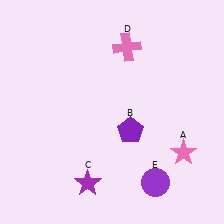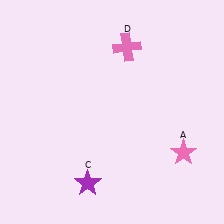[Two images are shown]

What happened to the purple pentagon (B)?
The purple pentagon (B) was removed in Image 2. It was in the bottom-right area of Image 1.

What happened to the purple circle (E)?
The purple circle (E) was removed in Image 2. It was in the bottom-right area of Image 1.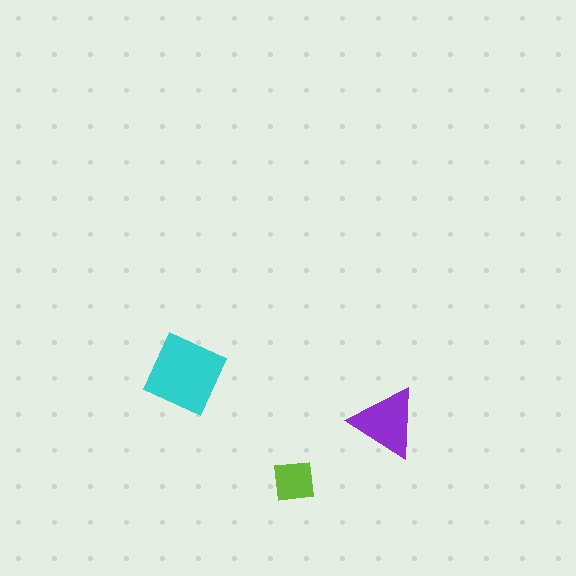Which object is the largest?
The cyan square.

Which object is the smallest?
The lime square.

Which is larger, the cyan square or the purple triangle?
The cyan square.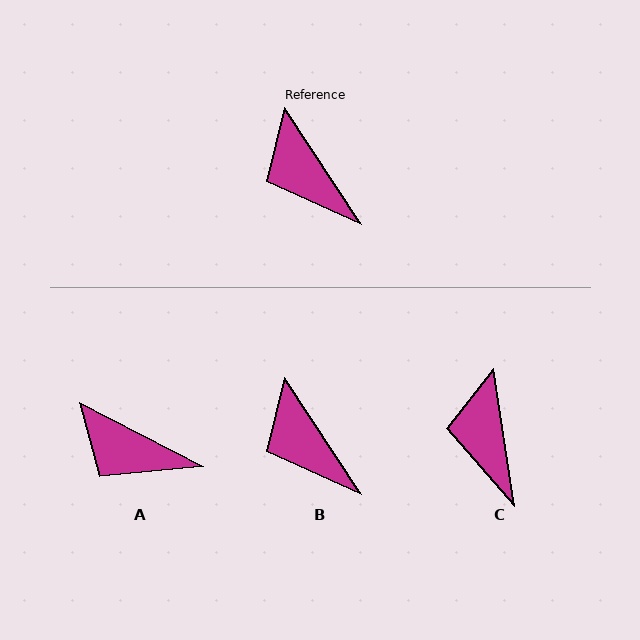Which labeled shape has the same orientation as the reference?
B.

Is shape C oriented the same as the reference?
No, it is off by about 24 degrees.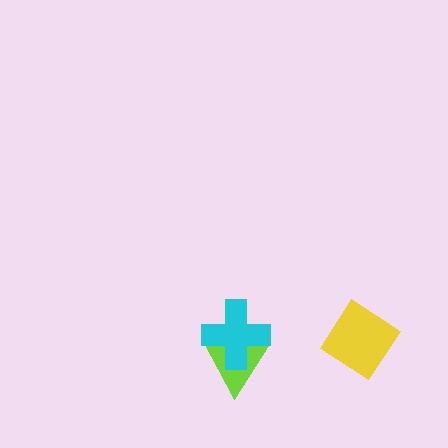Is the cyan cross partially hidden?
No, no other shape covers it.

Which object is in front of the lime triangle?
The cyan cross is in front of the lime triangle.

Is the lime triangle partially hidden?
Yes, it is partially covered by another shape.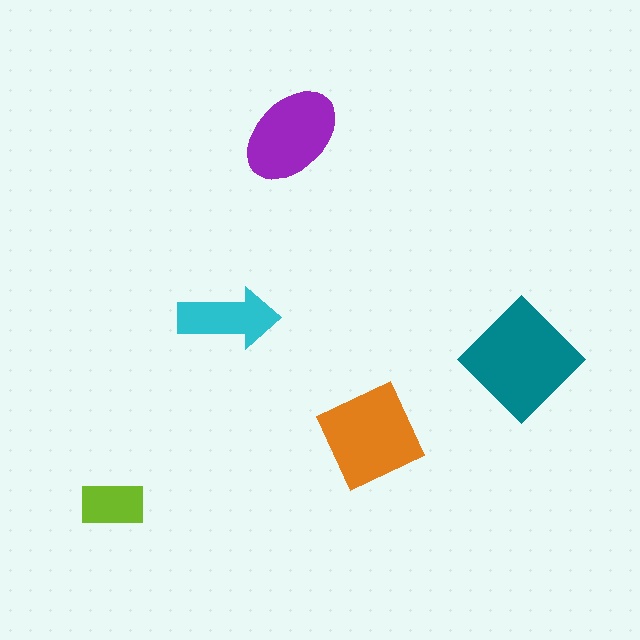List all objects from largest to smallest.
The teal diamond, the orange square, the purple ellipse, the cyan arrow, the lime rectangle.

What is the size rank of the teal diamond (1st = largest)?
1st.